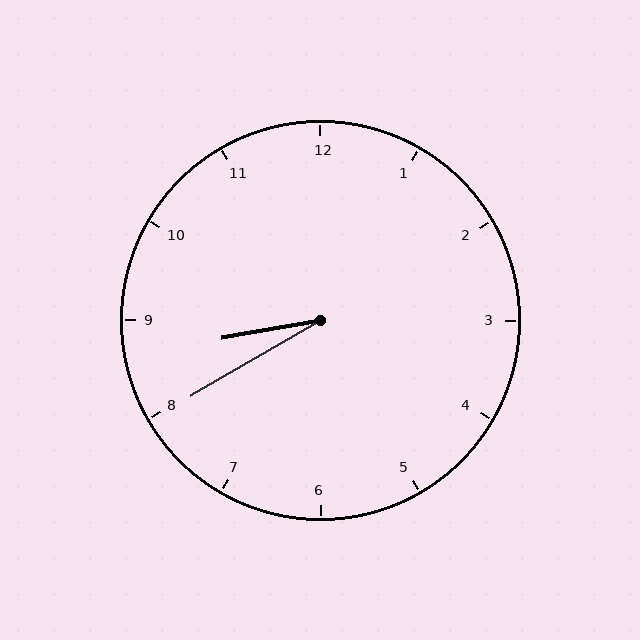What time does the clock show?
8:40.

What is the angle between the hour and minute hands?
Approximately 20 degrees.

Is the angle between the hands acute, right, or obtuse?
It is acute.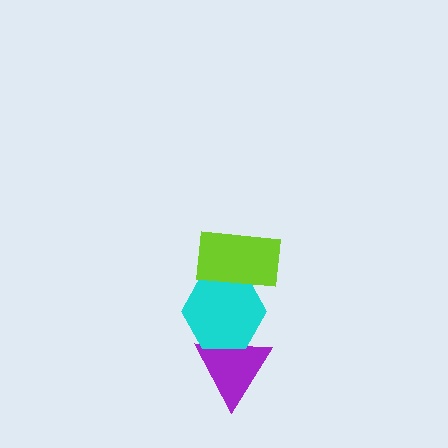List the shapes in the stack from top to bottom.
From top to bottom: the lime rectangle, the cyan hexagon, the purple triangle.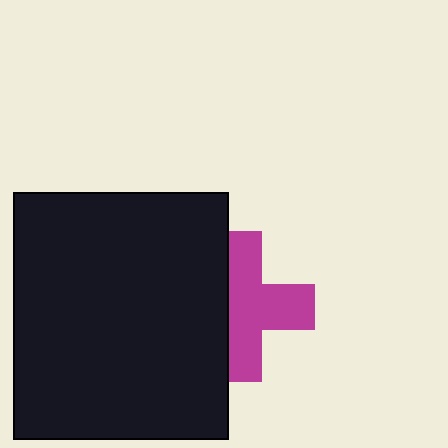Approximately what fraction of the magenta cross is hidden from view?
Roughly 38% of the magenta cross is hidden behind the black rectangle.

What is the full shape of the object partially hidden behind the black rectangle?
The partially hidden object is a magenta cross.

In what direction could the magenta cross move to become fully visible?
The magenta cross could move right. That would shift it out from behind the black rectangle entirely.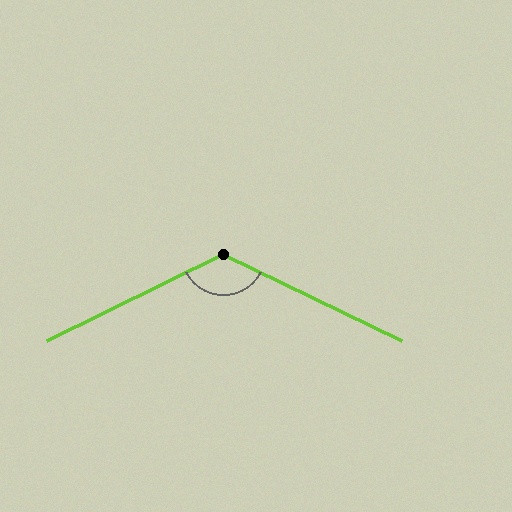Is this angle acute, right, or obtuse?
It is obtuse.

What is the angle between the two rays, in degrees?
Approximately 128 degrees.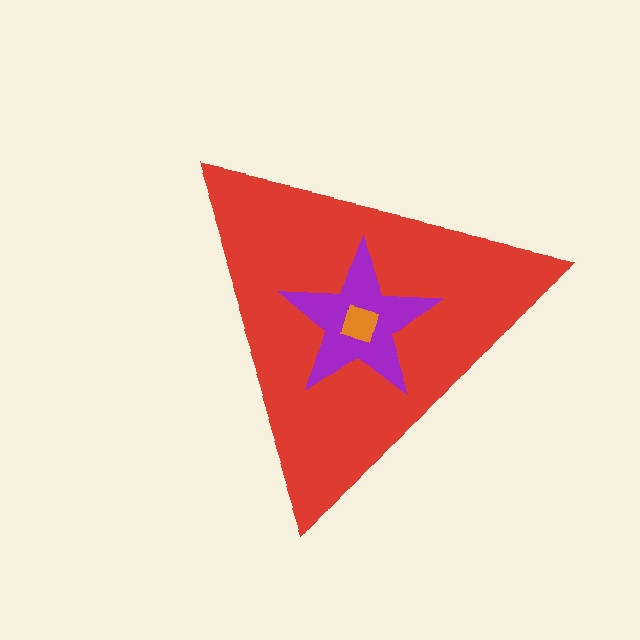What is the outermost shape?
The red triangle.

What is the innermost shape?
The orange square.